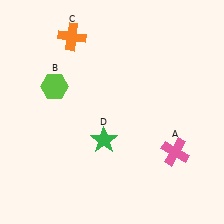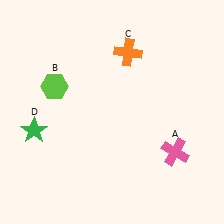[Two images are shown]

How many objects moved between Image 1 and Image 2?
2 objects moved between the two images.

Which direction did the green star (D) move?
The green star (D) moved left.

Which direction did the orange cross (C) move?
The orange cross (C) moved right.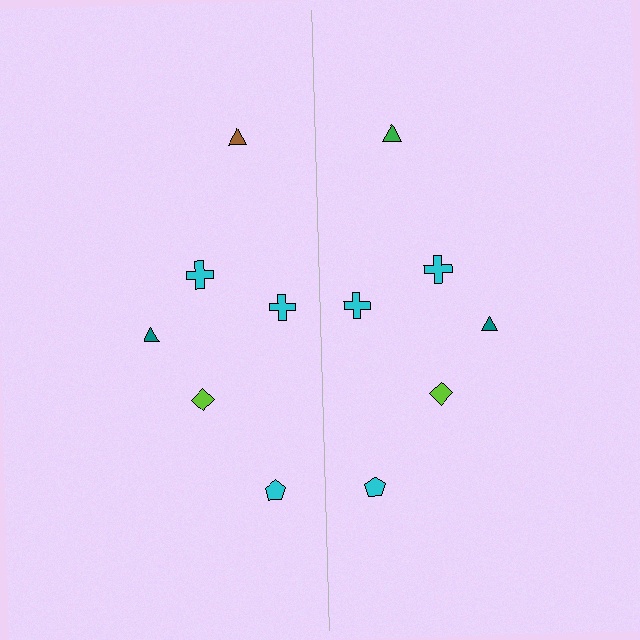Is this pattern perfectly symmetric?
No, the pattern is not perfectly symmetric. The green triangle on the right side breaks the symmetry — its mirror counterpart is brown.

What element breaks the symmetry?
The green triangle on the right side breaks the symmetry — its mirror counterpart is brown.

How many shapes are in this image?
There are 12 shapes in this image.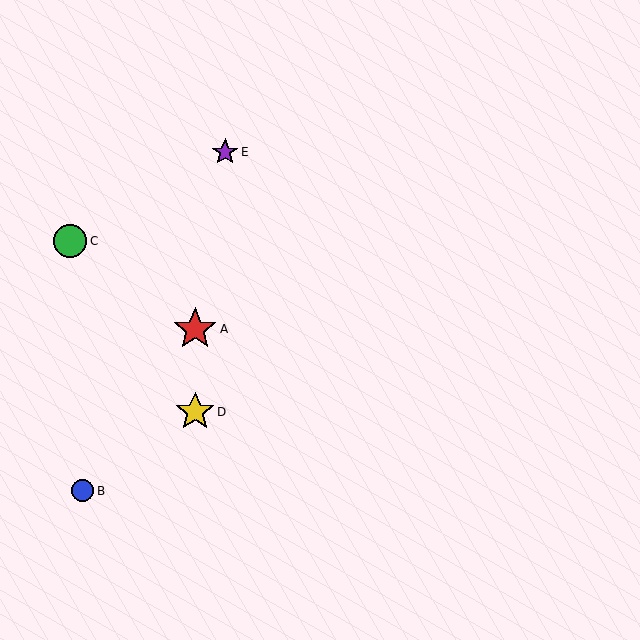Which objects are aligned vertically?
Objects A, D are aligned vertically.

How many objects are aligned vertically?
2 objects (A, D) are aligned vertically.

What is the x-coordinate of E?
Object E is at x≈225.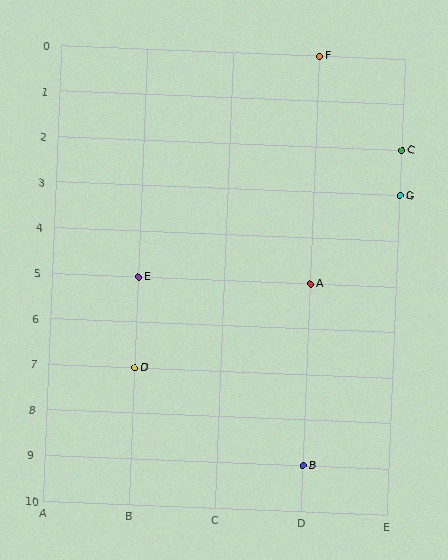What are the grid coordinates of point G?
Point G is at grid coordinates (E, 3).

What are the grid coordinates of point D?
Point D is at grid coordinates (B, 7).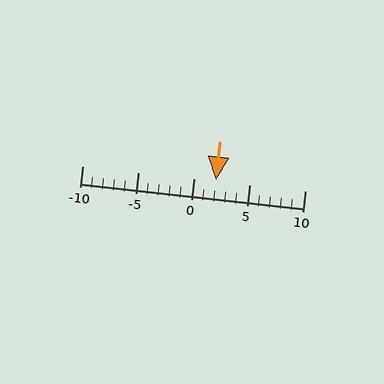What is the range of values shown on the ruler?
The ruler shows values from -10 to 10.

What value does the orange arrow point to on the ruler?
The orange arrow points to approximately 2.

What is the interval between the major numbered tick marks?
The major tick marks are spaced 5 units apart.